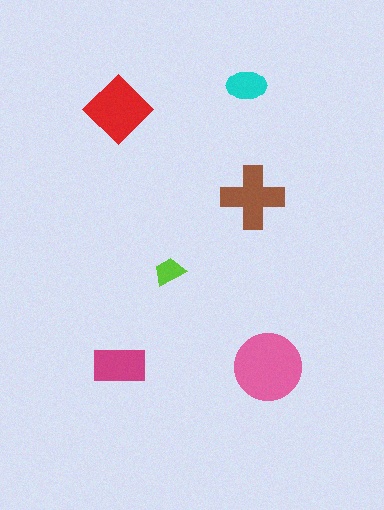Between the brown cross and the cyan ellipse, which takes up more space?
The brown cross.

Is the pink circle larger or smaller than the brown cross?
Larger.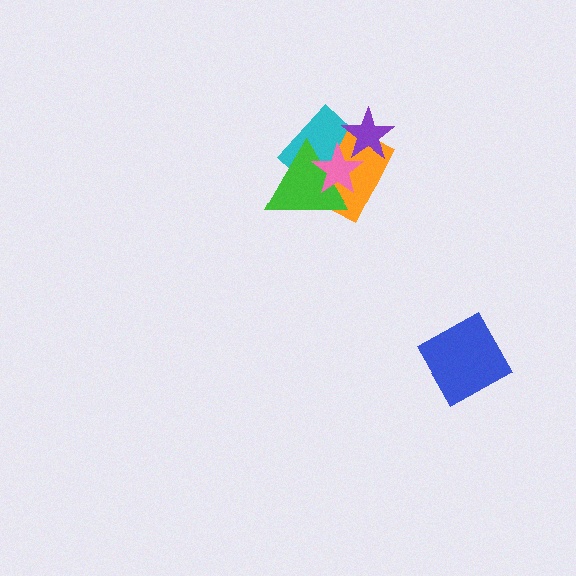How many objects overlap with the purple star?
3 objects overlap with the purple star.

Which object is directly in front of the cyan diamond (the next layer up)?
The orange rectangle is directly in front of the cyan diamond.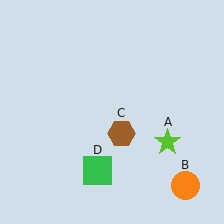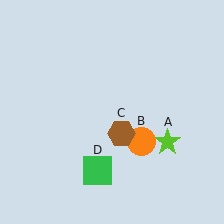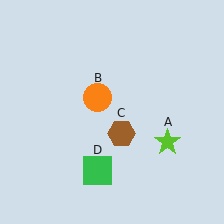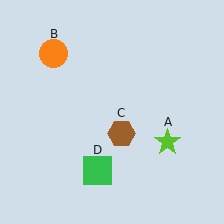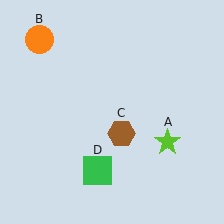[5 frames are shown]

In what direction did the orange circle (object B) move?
The orange circle (object B) moved up and to the left.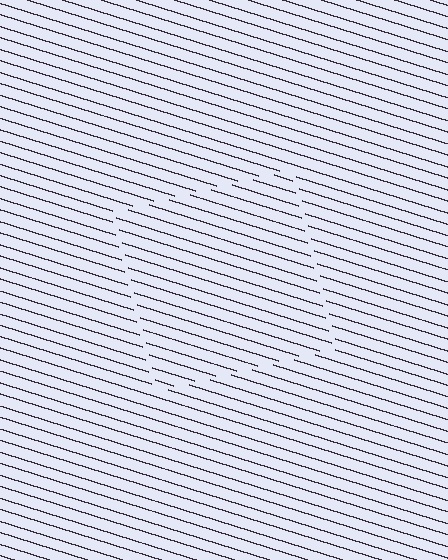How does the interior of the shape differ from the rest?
The interior of the shape contains the same grating, shifted by half a period — the contour is defined by the phase discontinuity where line-ends from the inner and outer gratings abut.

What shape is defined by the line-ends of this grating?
An illusory square. The interior of the shape contains the same grating, shifted by half a period — the contour is defined by the phase discontinuity where line-ends from the inner and outer gratings abut.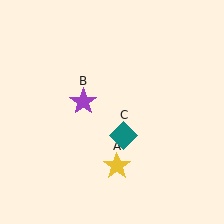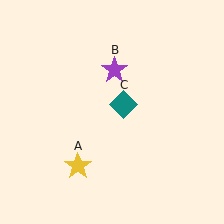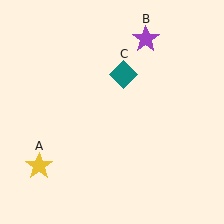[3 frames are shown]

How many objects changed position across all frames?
3 objects changed position: yellow star (object A), purple star (object B), teal diamond (object C).